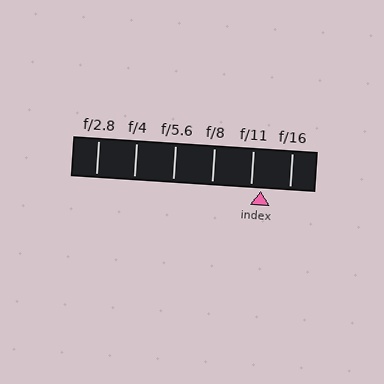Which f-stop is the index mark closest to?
The index mark is closest to f/11.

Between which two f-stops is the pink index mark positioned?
The index mark is between f/11 and f/16.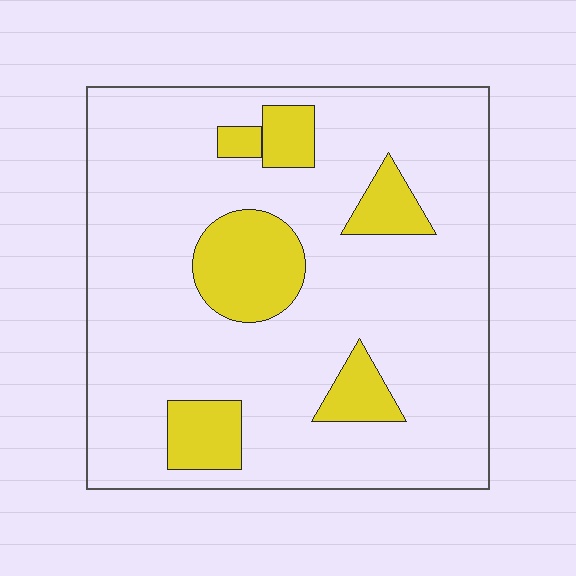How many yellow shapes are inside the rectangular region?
6.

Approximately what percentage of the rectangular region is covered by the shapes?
Approximately 15%.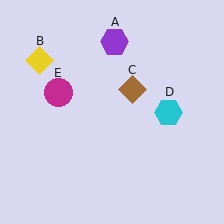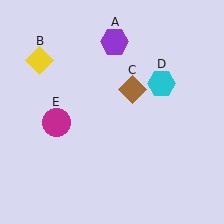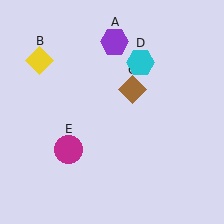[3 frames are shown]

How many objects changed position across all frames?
2 objects changed position: cyan hexagon (object D), magenta circle (object E).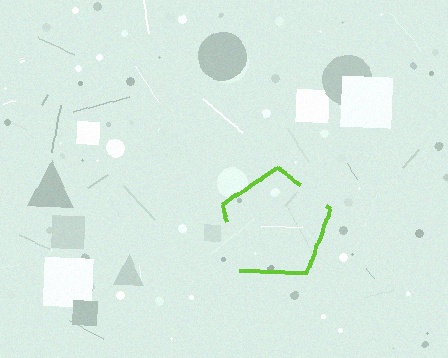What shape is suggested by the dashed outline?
The dashed outline suggests a pentagon.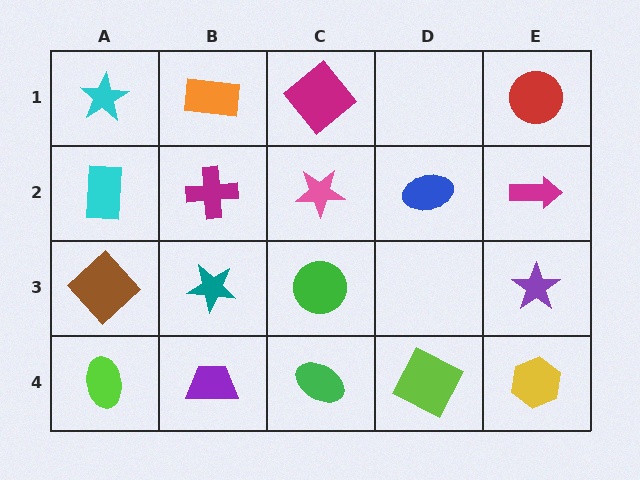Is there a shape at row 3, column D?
No, that cell is empty.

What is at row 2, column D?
A blue ellipse.